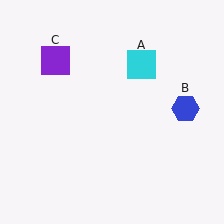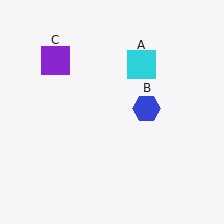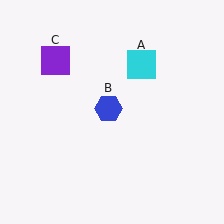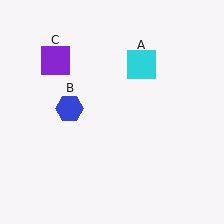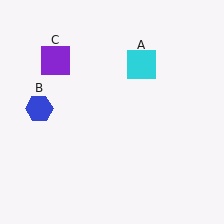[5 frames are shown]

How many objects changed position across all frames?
1 object changed position: blue hexagon (object B).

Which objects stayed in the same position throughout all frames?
Cyan square (object A) and purple square (object C) remained stationary.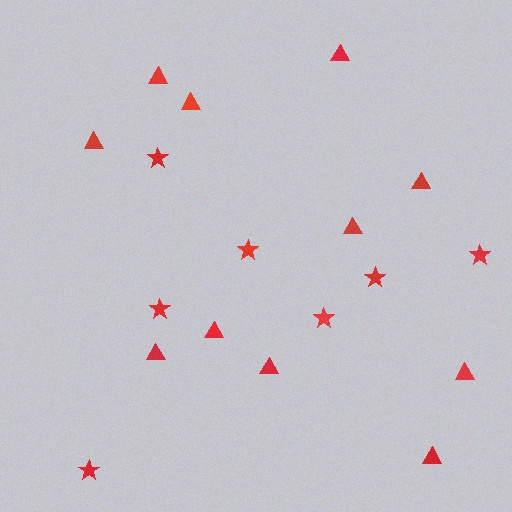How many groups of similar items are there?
There are 2 groups: one group of triangles (11) and one group of stars (7).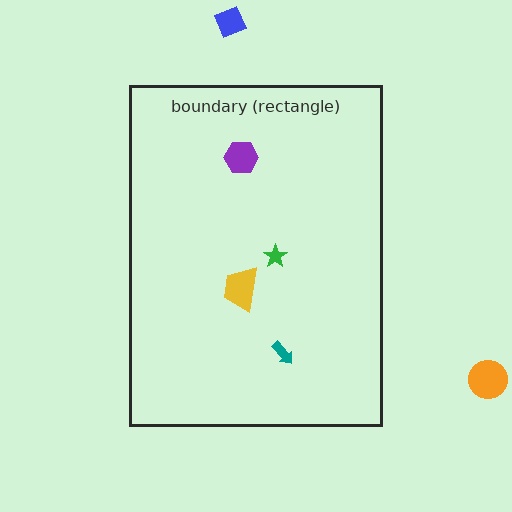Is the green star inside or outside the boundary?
Inside.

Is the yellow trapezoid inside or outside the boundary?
Inside.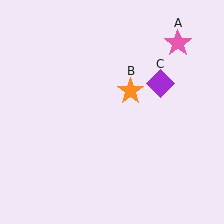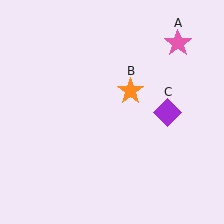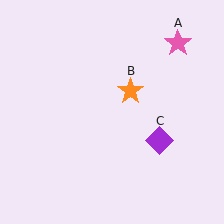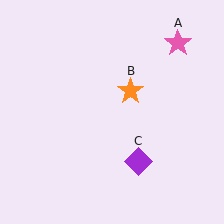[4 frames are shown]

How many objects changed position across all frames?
1 object changed position: purple diamond (object C).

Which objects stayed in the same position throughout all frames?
Pink star (object A) and orange star (object B) remained stationary.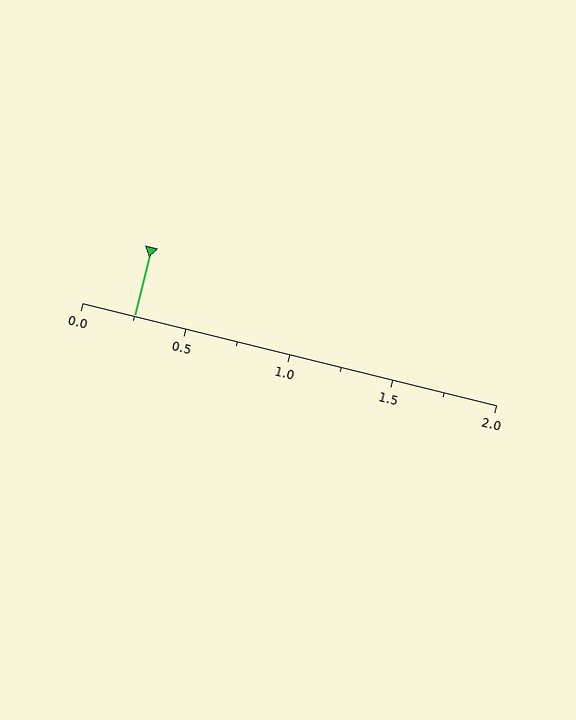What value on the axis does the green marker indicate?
The marker indicates approximately 0.25.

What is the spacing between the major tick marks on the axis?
The major ticks are spaced 0.5 apart.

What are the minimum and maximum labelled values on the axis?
The axis runs from 0.0 to 2.0.